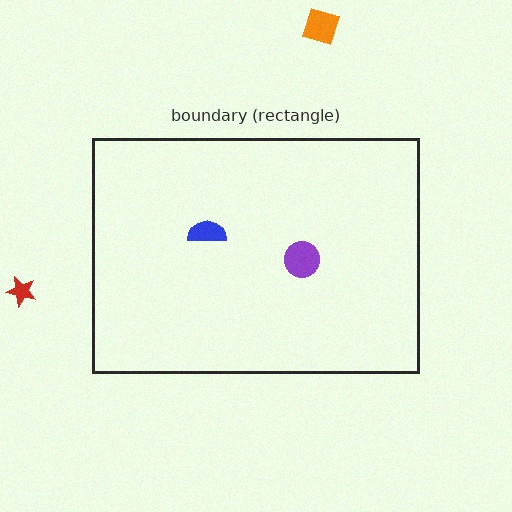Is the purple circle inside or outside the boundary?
Inside.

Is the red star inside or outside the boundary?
Outside.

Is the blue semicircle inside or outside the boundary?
Inside.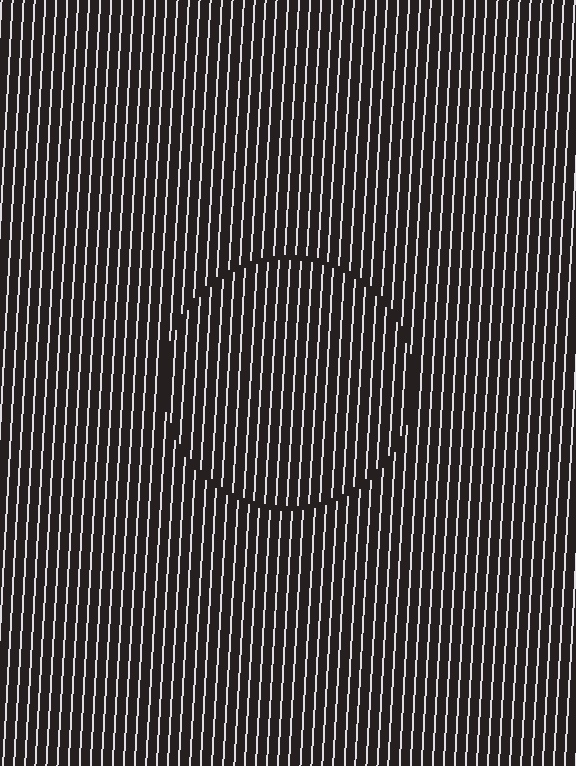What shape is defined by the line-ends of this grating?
An illusory circle. The interior of the shape contains the same grating, shifted by half a period — the contour is defined by the phase discontinuity where line-ends from the inner and outer gratings abut.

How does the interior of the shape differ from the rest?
The interior of the shape contains the same grating, shifted by half a period — the contour is defined by the phase discontinuity where line-ends from the inner and outer gratings abut.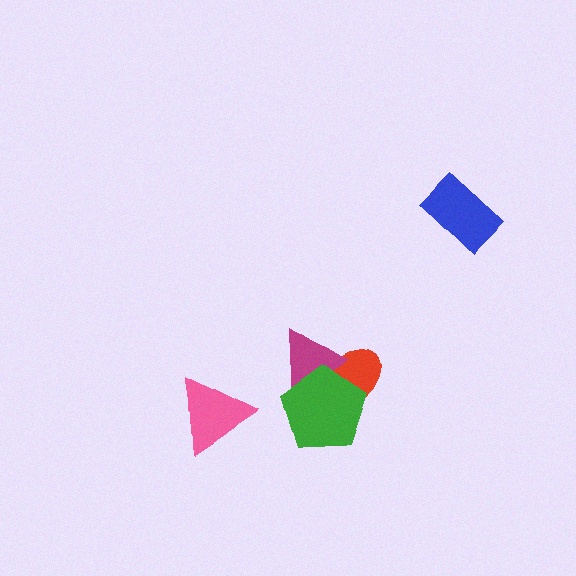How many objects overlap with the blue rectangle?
0 objects overlap with the blue rectangle.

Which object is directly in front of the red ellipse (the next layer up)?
The magenta triangle is directly in front of the red ellipse.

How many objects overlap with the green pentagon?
2 objects overlap with the green pentagon.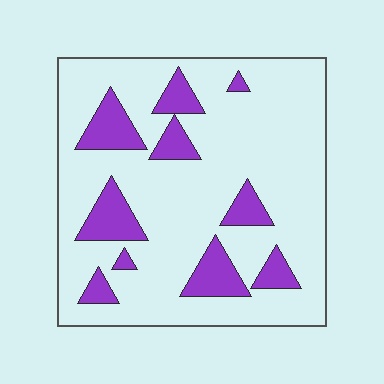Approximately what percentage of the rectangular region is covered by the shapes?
Approximately 20%.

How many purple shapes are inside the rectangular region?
10.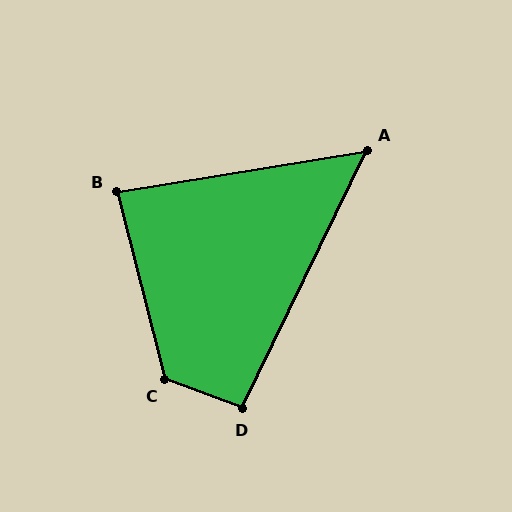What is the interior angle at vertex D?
Approximately 95 degrees (obtuse).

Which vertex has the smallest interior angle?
A, at approximately 55 degrees.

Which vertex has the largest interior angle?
C, at approximately 125 degrees.